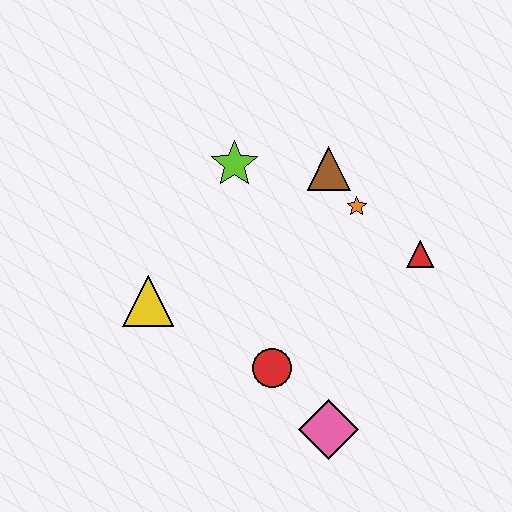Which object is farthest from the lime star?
The pink diamond is farthest from the lime star.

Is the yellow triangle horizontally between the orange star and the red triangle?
No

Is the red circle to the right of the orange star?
No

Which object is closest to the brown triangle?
The orange star is closest to the brown triangle.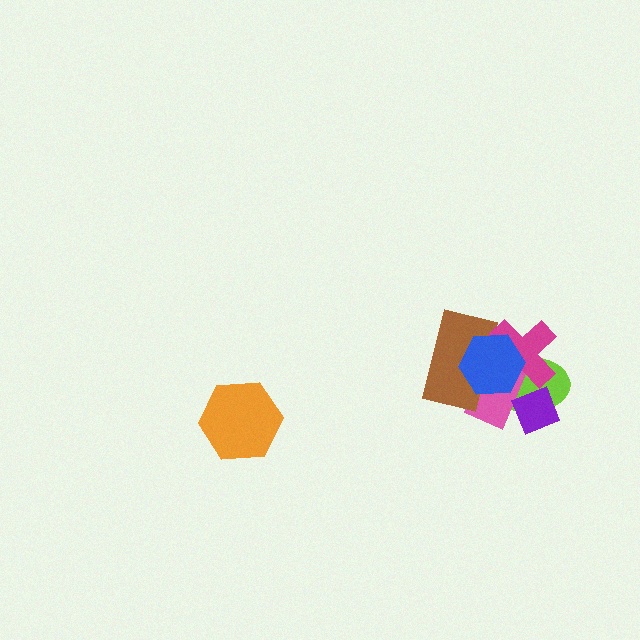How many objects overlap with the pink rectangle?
5 objects overlap with the pink rectangle.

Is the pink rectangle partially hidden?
Yes, it is partially covered by another shape.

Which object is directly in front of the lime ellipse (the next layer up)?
The pink rectangle is directly in front of the lime ellipse.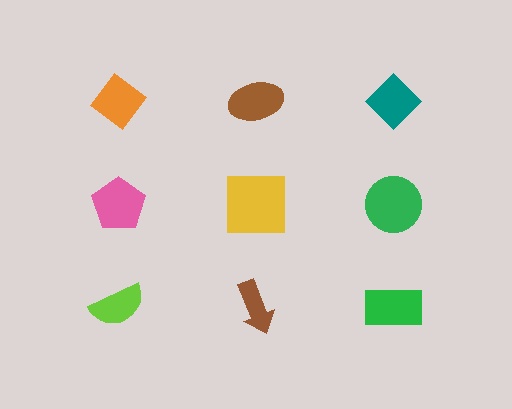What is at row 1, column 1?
An orange diamond.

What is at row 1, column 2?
A brown ellipse.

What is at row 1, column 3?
A teal diamond.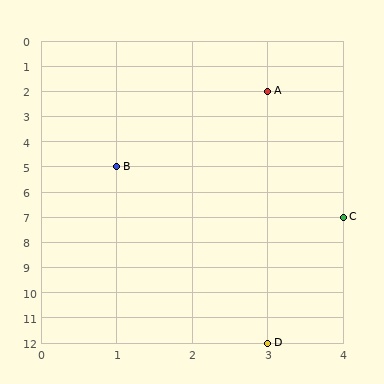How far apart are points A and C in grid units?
Points A and C are 1 column and 5 rows apart (about 5.1 grid units diagonally).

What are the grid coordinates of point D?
Point D is at grid coordinates (3, 12).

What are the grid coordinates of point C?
Point C is at grid coordinates (4, 7).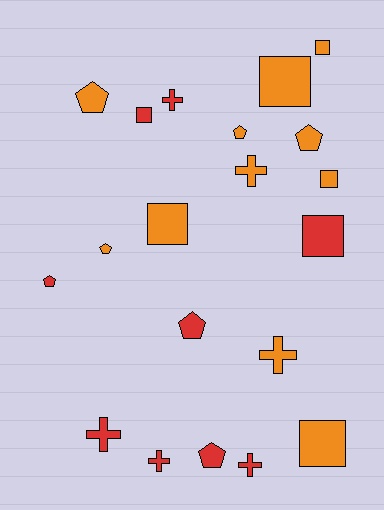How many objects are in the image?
There are 20 objects.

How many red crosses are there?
There are 4 red crosses.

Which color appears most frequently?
Orange, with 11 objects.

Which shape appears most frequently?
Square, with 7 objects.